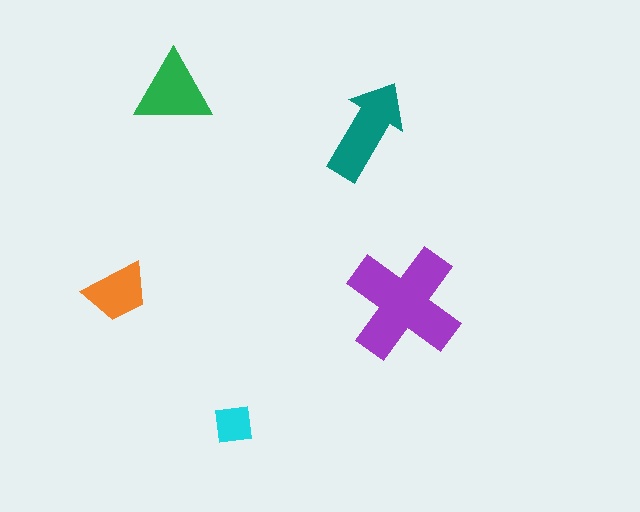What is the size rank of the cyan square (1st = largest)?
5th.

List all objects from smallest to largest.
The cyan square, the orange trapezoid, the green triangle, the teal arrow, the purple cross.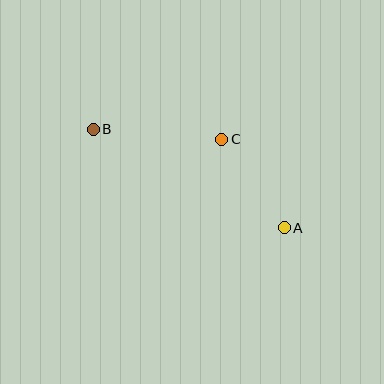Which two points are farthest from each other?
Points A and B are farthest from each other.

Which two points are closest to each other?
Points A and C are closest to each other.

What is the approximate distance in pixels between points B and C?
The distance between B and C is approximately 129 pixels.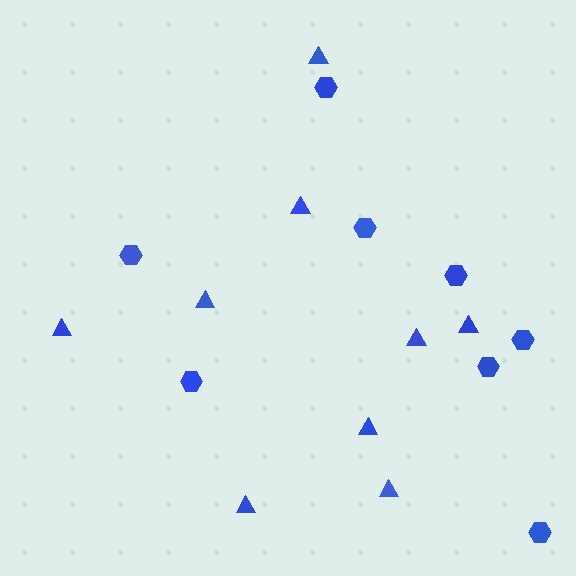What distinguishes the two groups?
There are 2 groups: one group of hexagons (8) and one group of triangles (9).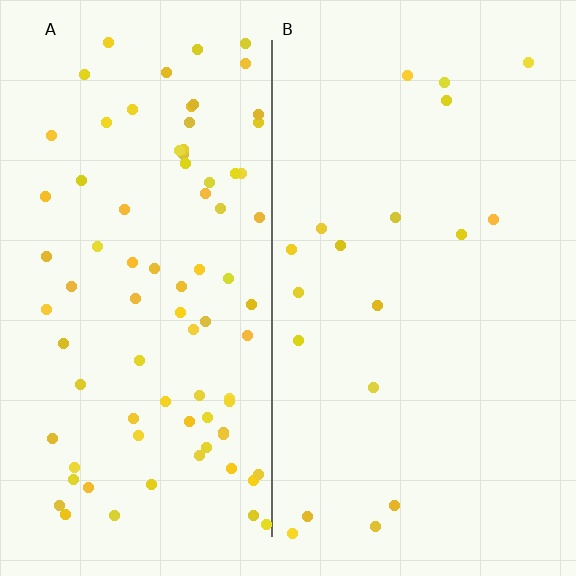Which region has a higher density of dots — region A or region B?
A (the left).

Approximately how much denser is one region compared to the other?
Approximately 4.4× — region A over region B.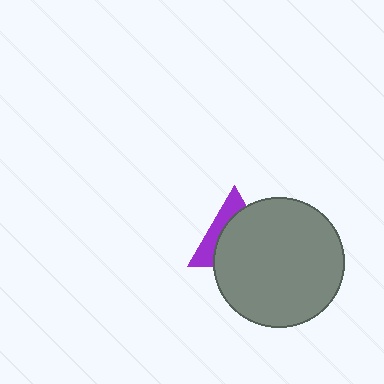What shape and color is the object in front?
The object in front is a gray circle.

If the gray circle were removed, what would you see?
You would see the complete purple triangle.